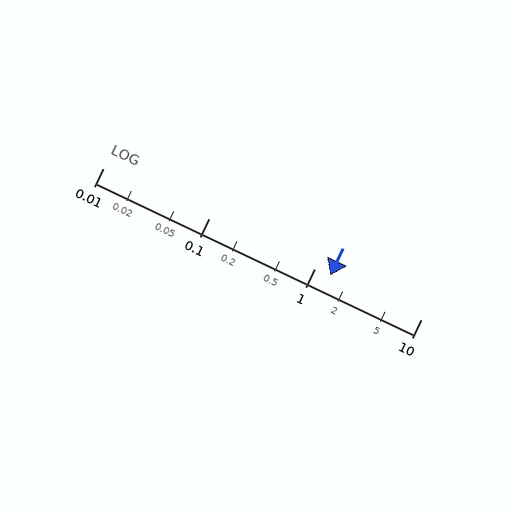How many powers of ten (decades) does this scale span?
The scale spans 3 decades, from 0.01 to 10.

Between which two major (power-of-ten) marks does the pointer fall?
The pointer is between 1 and 10.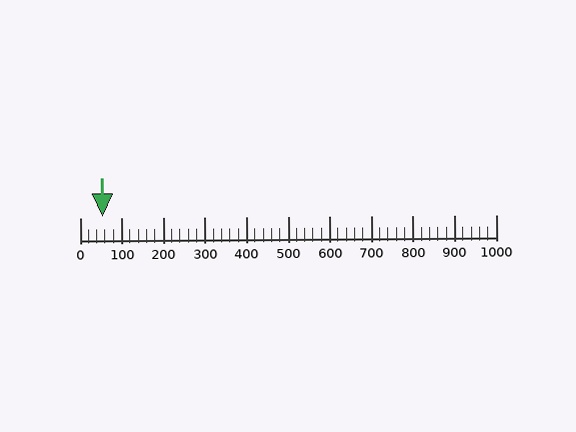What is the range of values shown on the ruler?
The ruler shows values from 0 to 1000.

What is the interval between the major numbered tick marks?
The major tick marks are spaced 100 units apart.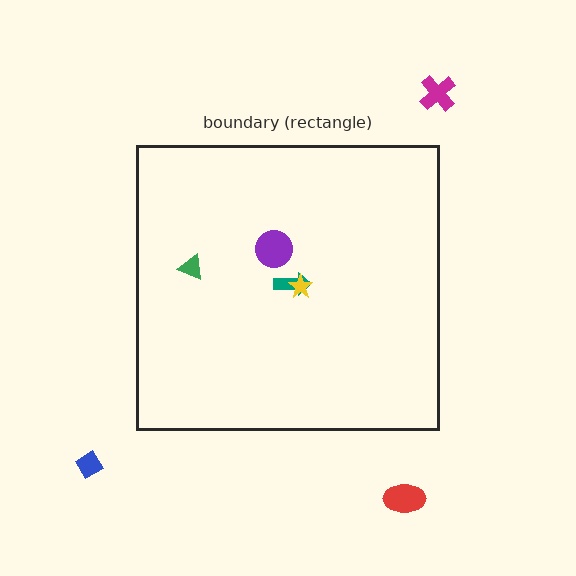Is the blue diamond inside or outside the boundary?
Outside.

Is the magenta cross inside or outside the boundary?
Outside.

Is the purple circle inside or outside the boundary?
Inside.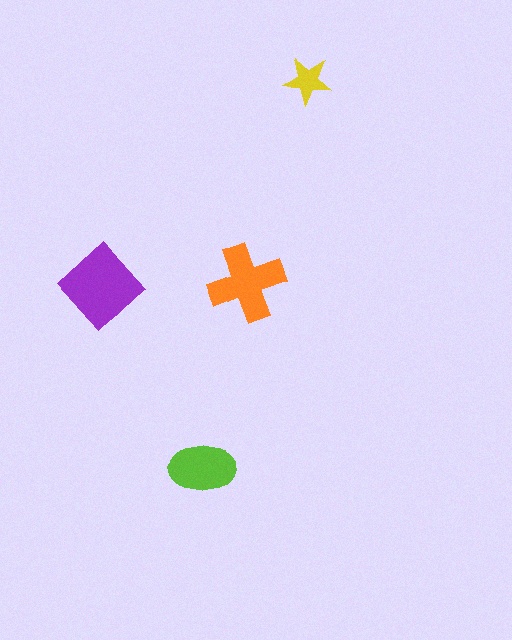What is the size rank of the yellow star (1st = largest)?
4th.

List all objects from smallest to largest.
The yellow star, the lime ellipse, the orange cross, the purple diamond.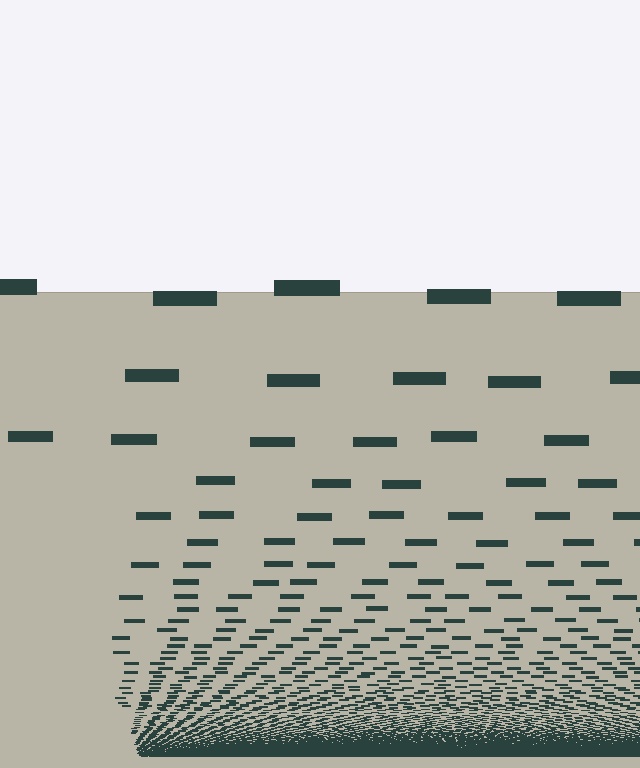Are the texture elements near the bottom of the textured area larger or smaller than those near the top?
Smaller. The gradient is inverted — elements near the bottom are smaller and denser.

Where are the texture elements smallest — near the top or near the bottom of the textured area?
Near the bottom.